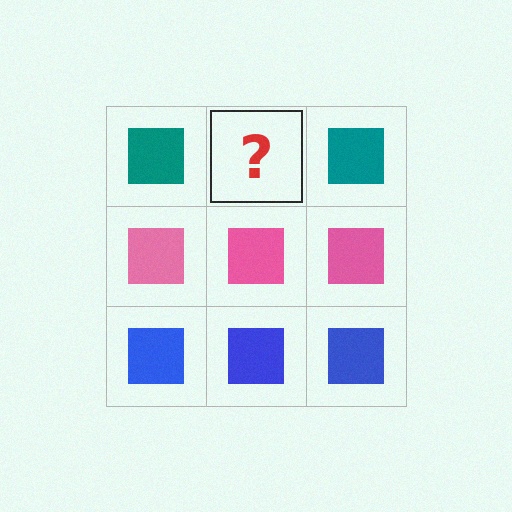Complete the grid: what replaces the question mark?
The question mark should be replaced with a teal square.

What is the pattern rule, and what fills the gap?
The rule is that each row has a consistent color. The gap should be filled with a teal square.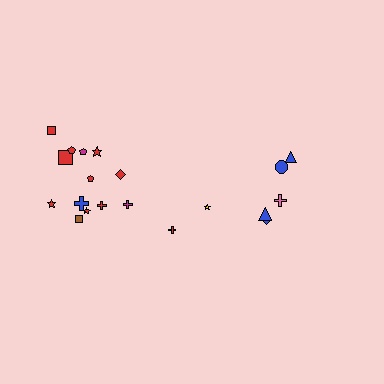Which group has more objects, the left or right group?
The left group.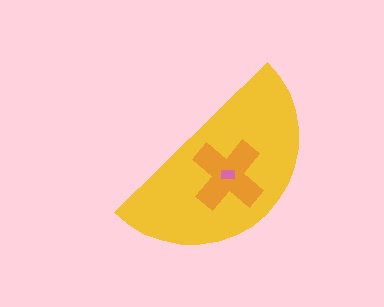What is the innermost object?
The pink rectangle.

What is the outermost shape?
The yellow semicircle.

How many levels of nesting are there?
3.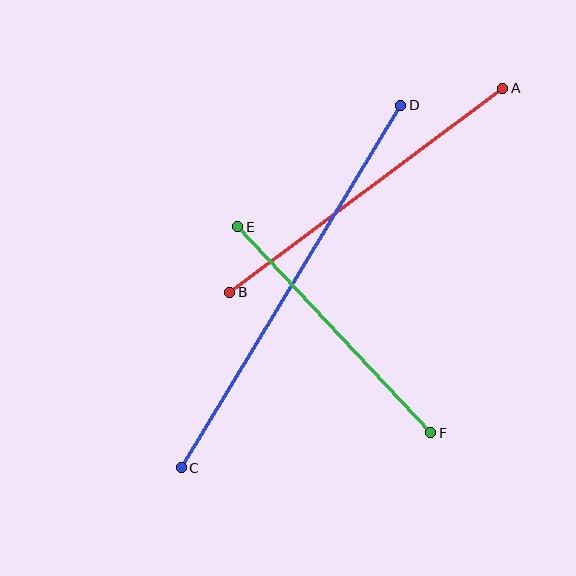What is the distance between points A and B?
The distance is approximately 341 pixels.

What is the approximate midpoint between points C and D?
The midpoint is at approximately (291, 287) pixels.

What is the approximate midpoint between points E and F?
The midpoint is at approximately (334, 330) pixels.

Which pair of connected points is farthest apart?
Points C and D are farthest apart.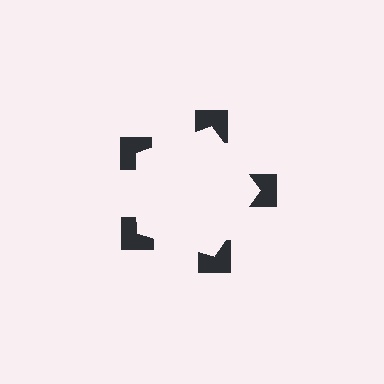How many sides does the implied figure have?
5 sides.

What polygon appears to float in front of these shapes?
An illusory pentagon — its edges are inferred from the aligned wedge cuts in the notched squares, not physically drawn.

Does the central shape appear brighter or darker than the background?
It typically appears slightly brighter than the background, even though no actual brightness change is drawn.